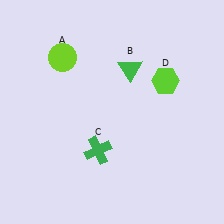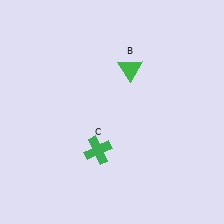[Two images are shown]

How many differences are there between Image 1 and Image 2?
There are 2 differences between the two images.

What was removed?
The lime hexagon (D), the lime circle (A) were removed in Image 2.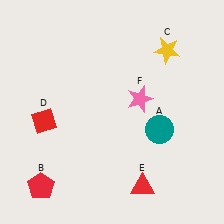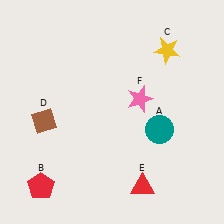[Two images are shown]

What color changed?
The diamond (D) changed from red in Image 1 to brown in Image 2.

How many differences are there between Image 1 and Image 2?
There is 1 difference between the two images.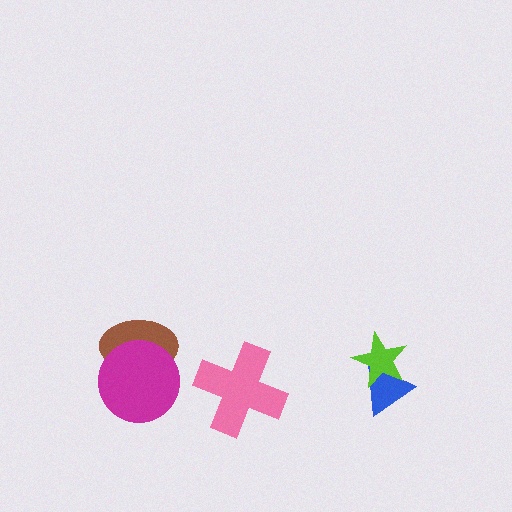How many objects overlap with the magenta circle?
1 object overlaps with the magenta circle.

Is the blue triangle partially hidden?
Yes, it is partially covered by another shape.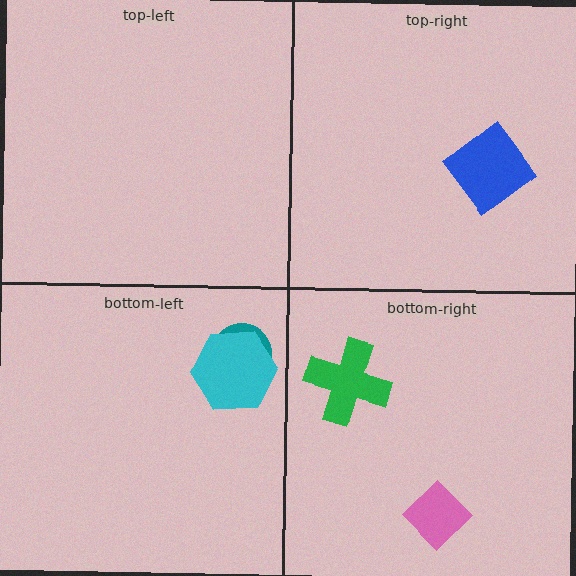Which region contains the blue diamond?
The top-right region.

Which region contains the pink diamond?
The bottom-right region.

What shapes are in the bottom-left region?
The teal circle, the cyan hexagon.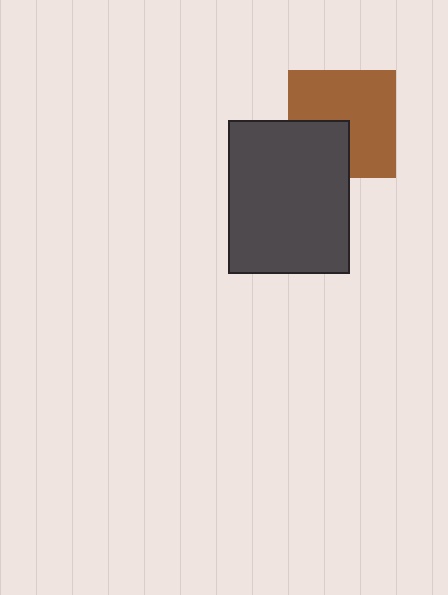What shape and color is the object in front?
The object in front is a dark gray rectangle.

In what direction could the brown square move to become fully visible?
The brown square could move toward the upper-right. That would shift it out from behind the dark gray rectangle entirely.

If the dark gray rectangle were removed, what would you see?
You would see the complete brown square.